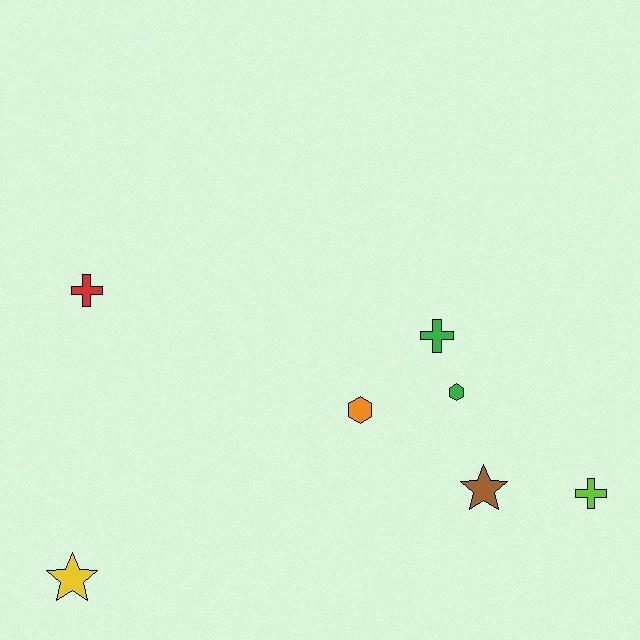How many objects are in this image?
There are 7 objects.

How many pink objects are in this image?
There are no pink objects.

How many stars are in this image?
There are 2 stars.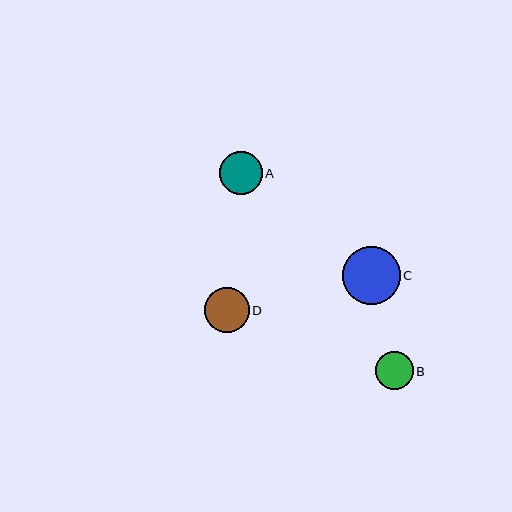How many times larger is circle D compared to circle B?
Circle D is approximately 1.2 times the size of circle B.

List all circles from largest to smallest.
From largest to smallest: C, D, A, B.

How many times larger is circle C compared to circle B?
Circle C is approximately 1.5 times the size of circle B.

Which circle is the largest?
Circle C is the largest with a size of approximately 58 pixels.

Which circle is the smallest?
Circle B is the smallest with a size of approximately 38 pixels.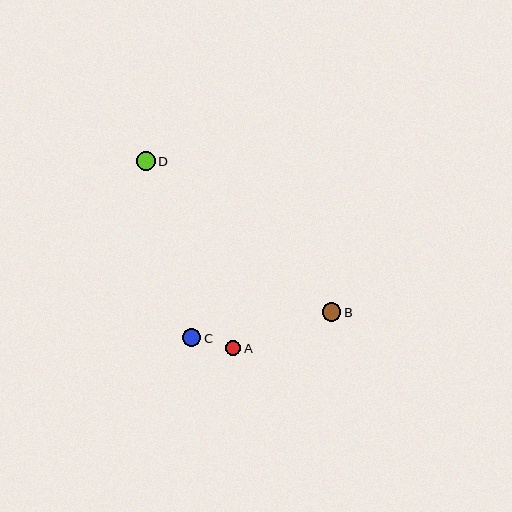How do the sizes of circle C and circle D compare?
Circle C and circle D are approximately the same size.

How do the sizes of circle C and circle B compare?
Circle C and circle B are approximately the same size.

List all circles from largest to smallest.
From largest to smallest: C, D, B, A.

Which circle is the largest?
Circle C is the largest with a size of approximately 19 pixels.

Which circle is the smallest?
Circle A is the smallest with a size of approximately 16 pixels.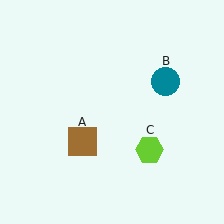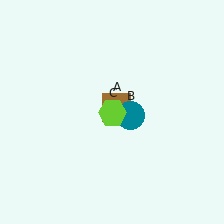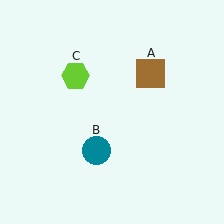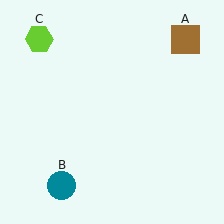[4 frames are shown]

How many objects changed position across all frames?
3 objects changed position: brown square (object A), teal circle (object B), lime hexagon (object C).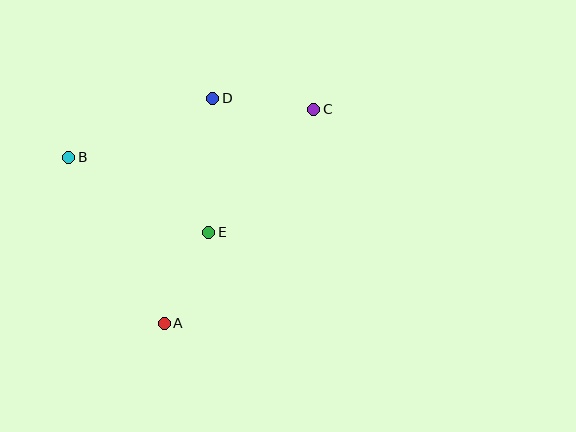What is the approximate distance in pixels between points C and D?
The distance between C and D is approximately 101 pixels.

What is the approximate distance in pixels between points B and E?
The distance between B and E is approximately 159 pixels.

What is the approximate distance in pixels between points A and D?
The distance between A and D is approximately 230 pixels.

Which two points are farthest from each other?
Points A and C are farthest from each other.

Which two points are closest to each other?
Points A and E are closest to each other.